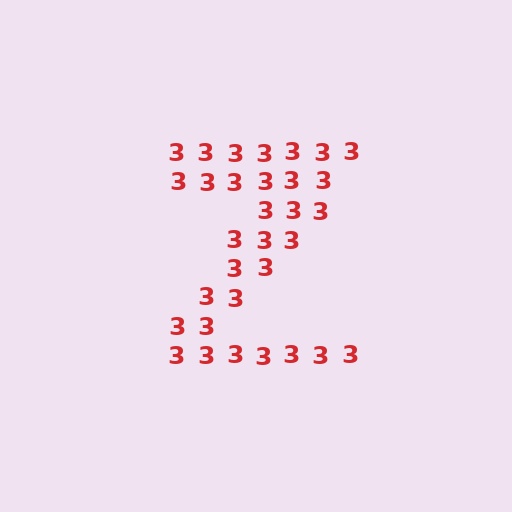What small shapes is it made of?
It is made of small digit 3's.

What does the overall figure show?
The overall figure shows the letter Z.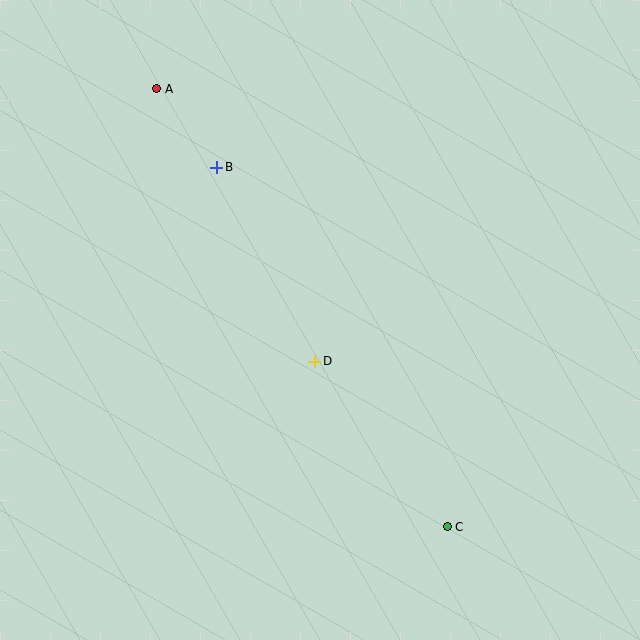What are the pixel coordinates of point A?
Point A is at (157, 89).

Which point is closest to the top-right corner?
Point B is closest to the top-right corner.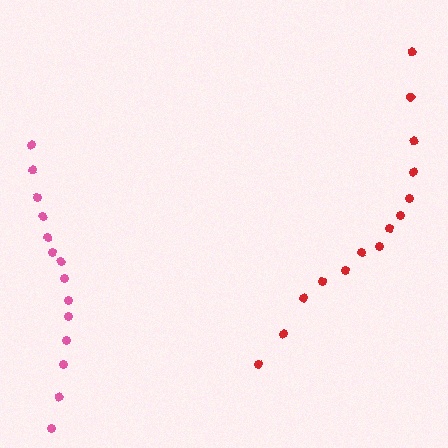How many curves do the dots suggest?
There are 2 distinct paths.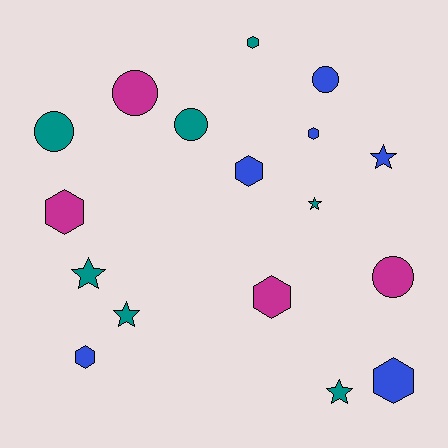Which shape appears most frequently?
Hexagon, with 7 objects.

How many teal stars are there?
There are 4 teal stars.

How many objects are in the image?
There are 17 objects.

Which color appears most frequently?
Teal, with 7 objects.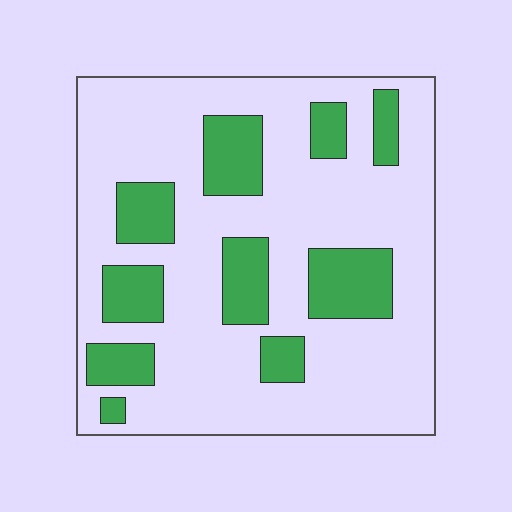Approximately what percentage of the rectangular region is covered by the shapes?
Approximately 25%.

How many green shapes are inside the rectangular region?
10.